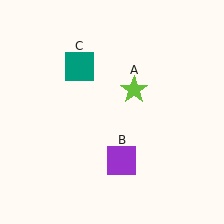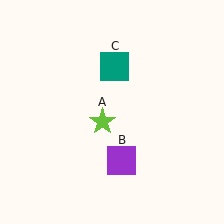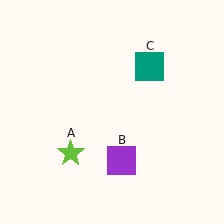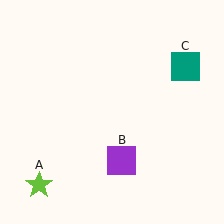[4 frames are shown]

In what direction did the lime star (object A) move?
The lime star (object A) moved down and to the left.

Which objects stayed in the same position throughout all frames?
Purple square (object B) remained stationary.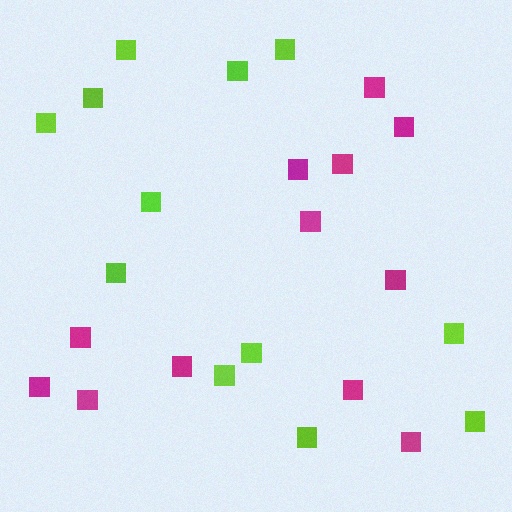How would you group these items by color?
There are 2 groups: one group of magenta squares (12) and one group of lime squares (12).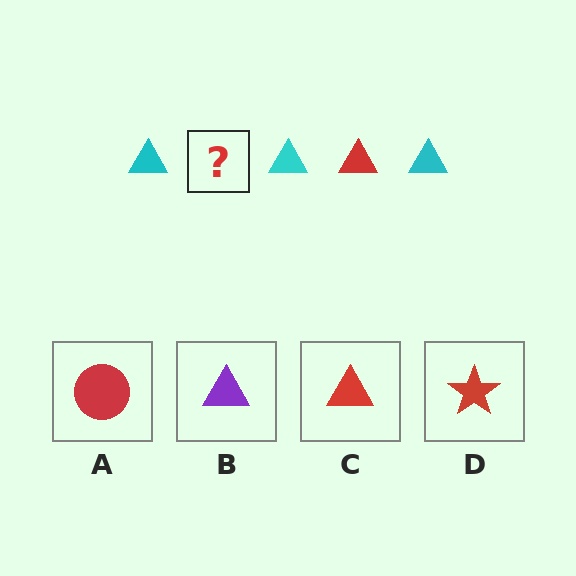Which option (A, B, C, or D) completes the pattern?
C.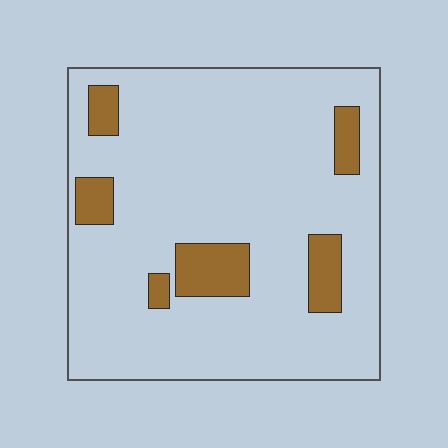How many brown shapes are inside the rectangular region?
6.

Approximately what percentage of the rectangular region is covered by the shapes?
Approximately 15%.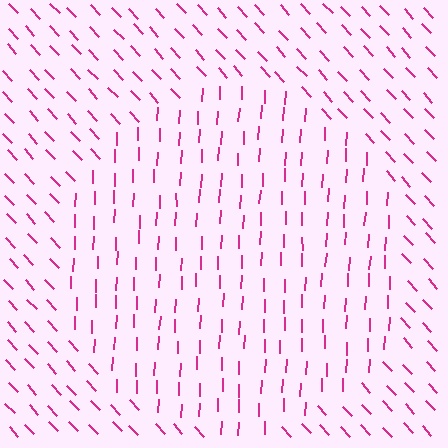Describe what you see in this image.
The image is filled with small magenta line segments. A circle region in the image has lines oriented differently from the surrounding lines, creating a visible texture boundary.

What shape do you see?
I see a circle.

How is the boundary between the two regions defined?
The boundary is defined purely by a change in line orientation (approximately 45 degrees difference). All lines are the same color and thickness.